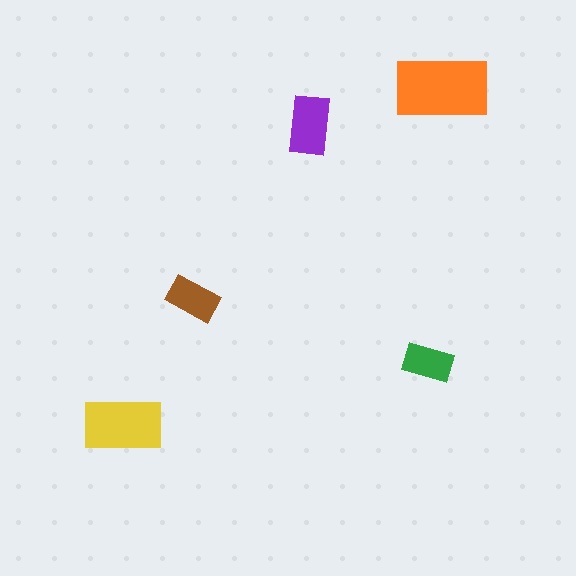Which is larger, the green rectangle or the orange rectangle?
The orange one.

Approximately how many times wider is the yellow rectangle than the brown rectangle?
About 1.5 times wider.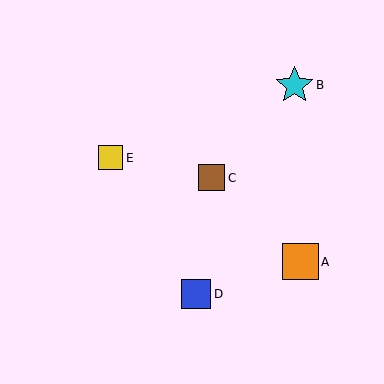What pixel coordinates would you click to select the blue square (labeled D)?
Click at (196, 294) to select the blue square D.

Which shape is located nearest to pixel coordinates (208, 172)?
The brown square (labeled C) at (212, 178) is nearest to that location.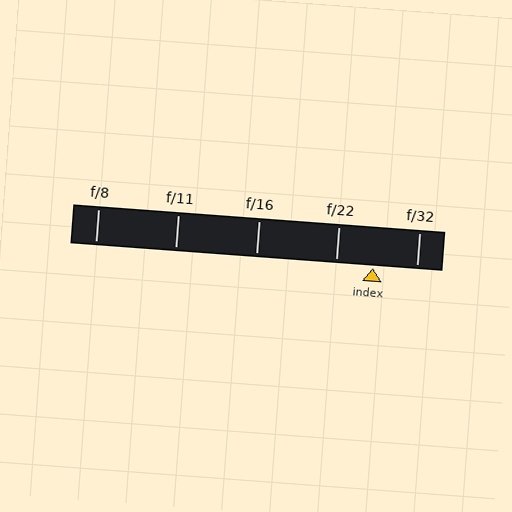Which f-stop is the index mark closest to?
The index mark is closest to f/22.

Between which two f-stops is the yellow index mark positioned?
The index mark is between f/22 and f/32.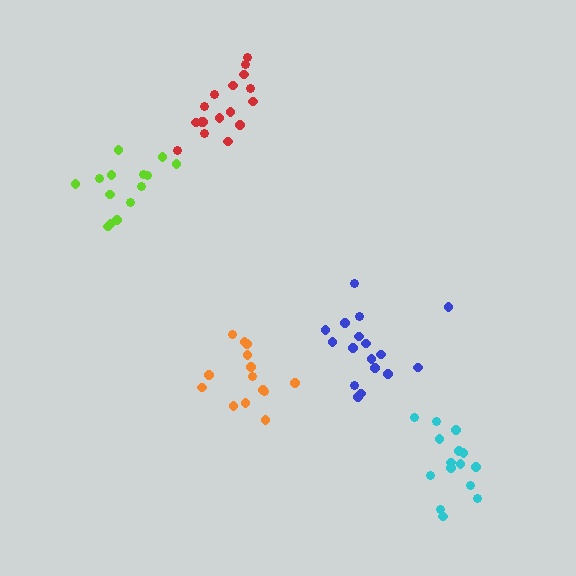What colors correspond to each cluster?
The clusters are colored: orange, blue, cyan, lime, red.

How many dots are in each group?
Group 1: 14 dots, Group 2: 17 dots, Group 3: 15 dots, Group 4: 14 dots, Group 5: 17 dots (77 total).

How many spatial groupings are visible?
There are 5 spatial groupings.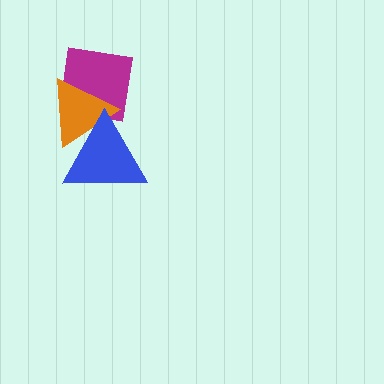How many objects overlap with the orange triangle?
2 objects overlap with the orange triangle.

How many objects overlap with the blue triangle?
1 object overlaps with the blue triangle.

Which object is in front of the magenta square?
The orange triangle is in front of the magenta square.